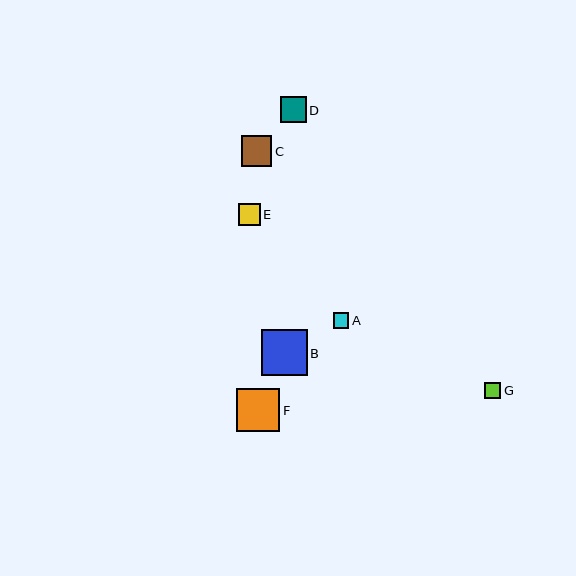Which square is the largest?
Square B is the largest with a size of approximately 46 pixels.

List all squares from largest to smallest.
From largest to smallest: B, F, C, D, E, G, A.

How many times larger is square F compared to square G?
Square F is approximately 2.7 times the size of square G.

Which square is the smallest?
Square A is the smallest with a size of approximately 16 pixels.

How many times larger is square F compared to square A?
Square F is approximately 2.7 times the size of square A.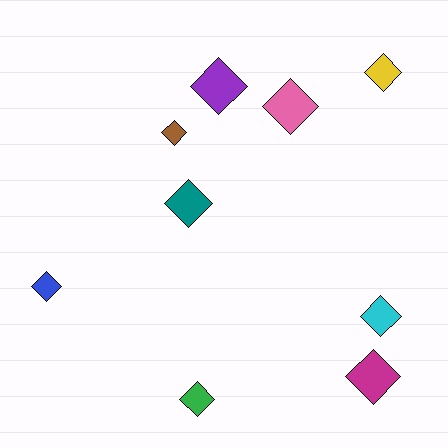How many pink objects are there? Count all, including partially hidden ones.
There is 1 pink object.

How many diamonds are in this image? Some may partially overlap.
There are 9 diamonds.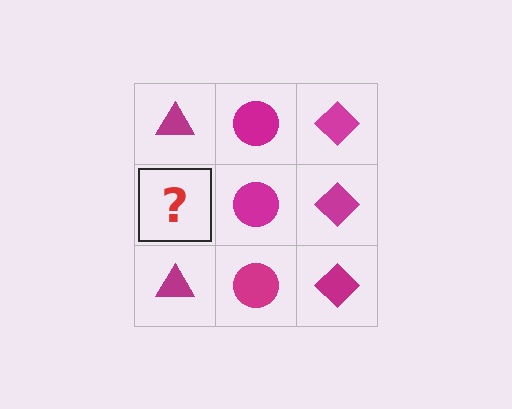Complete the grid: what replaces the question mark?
The question mark should be replaced with a magenta triangle.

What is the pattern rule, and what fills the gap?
The rule is that each column has a consistent shape. The gap should be filled with a magenta triangle.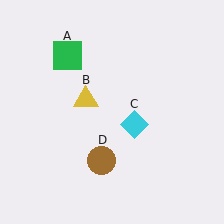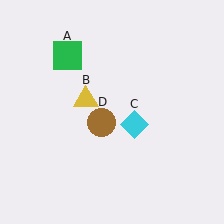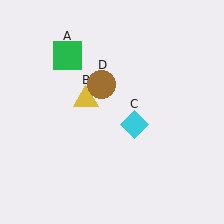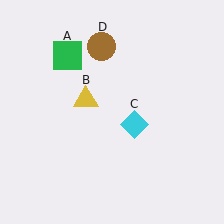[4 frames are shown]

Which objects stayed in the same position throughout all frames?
Green square (object A) and yellow triangle (object B) and cyan diamond (object C) remained stationary.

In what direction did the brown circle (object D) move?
The brown circle (object D) moved up.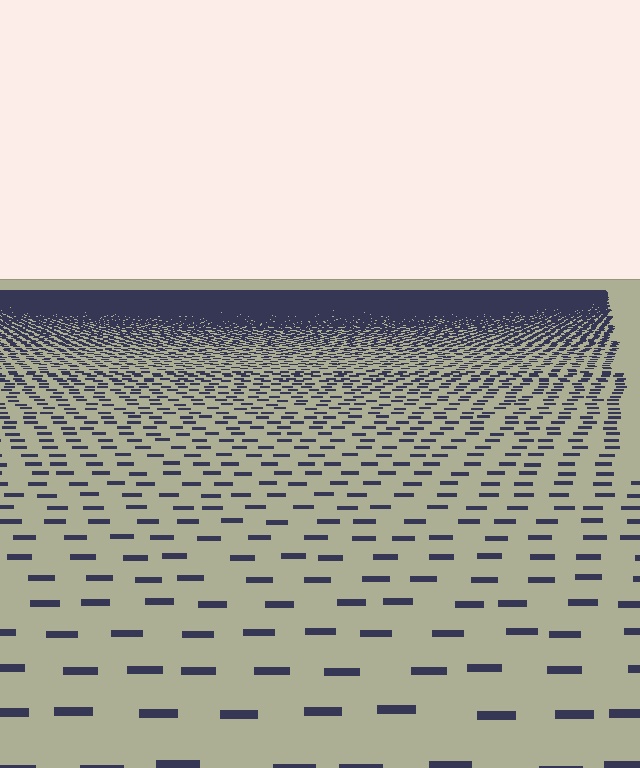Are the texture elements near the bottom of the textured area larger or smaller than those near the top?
Larger. Near the bottom, elements are closer to the viewer and appear at a bigger on-screen size.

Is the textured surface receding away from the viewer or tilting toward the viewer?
The surface is receding away from the viewer. Texture elements get smaller and denser toward the top.